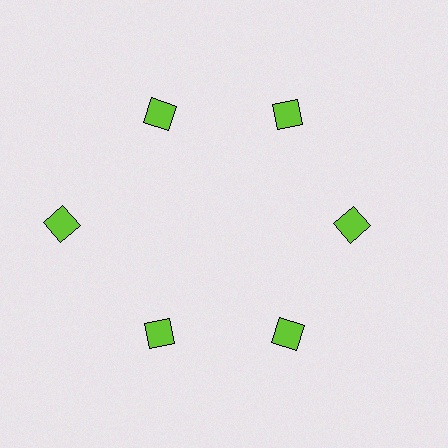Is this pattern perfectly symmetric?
No. The 6 lime squares are arranged in a ring, but one element near the 9 o'clock position is pushed outward from the center, breaking the 6-fold rotational symmetry.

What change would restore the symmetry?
The symmetry would be restored by moving it inward, back onto the ring so that all 6 squares sit at equal angles and equal distance from the center.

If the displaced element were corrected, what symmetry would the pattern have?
It would have 6-fold rotational symmetry — the pattern would map onto itself every 60 degrees.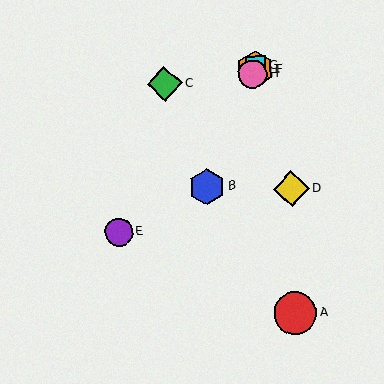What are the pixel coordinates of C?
Object C is at (165, 84).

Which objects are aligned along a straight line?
Objects B, F, G, H are aligned along a straight line.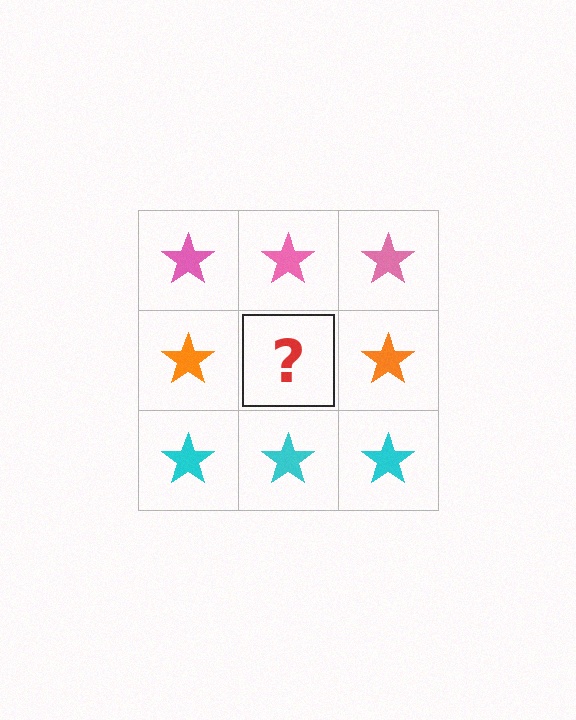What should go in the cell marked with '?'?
The missing cell should contain an orange star.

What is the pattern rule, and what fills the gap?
The rule is that each row has a consistent color. The gap should be filled with an orange star.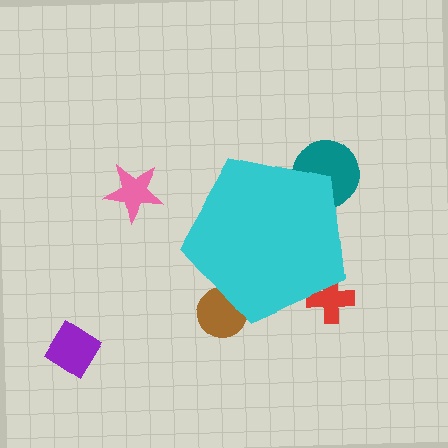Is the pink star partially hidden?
No, the pink star is fully visible.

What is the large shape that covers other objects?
A cyan pentagon.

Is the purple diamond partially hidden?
No, the purple diamond is fully visible.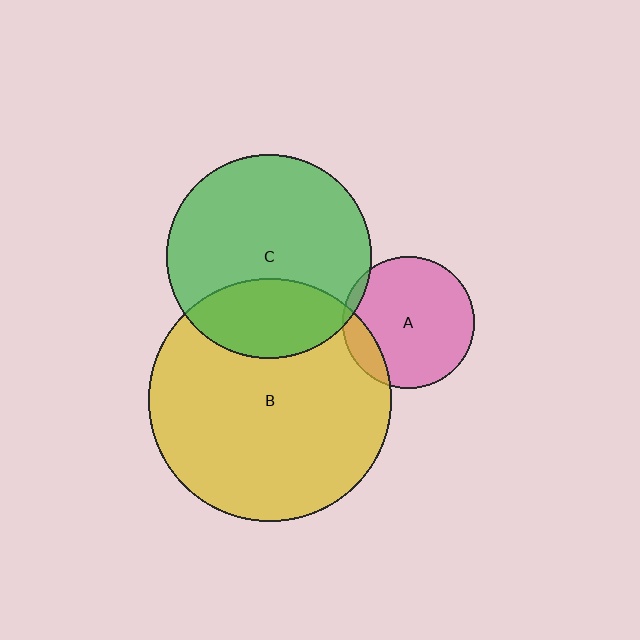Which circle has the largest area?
Circle B (yellow).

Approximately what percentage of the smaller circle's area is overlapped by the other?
Approximately 5%.